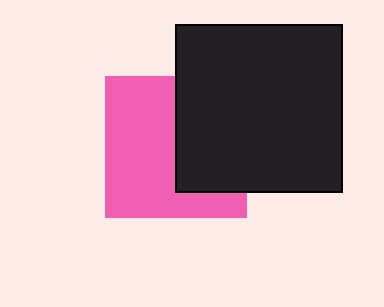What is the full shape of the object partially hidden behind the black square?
The partially hidden object is a pink square.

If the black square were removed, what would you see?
You would see the complete pink square.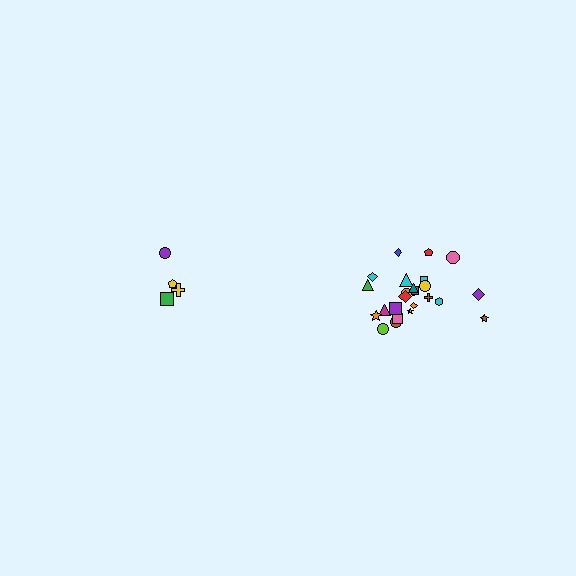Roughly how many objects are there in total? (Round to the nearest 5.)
Roughly 30 objects in total.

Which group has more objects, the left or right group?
The right group.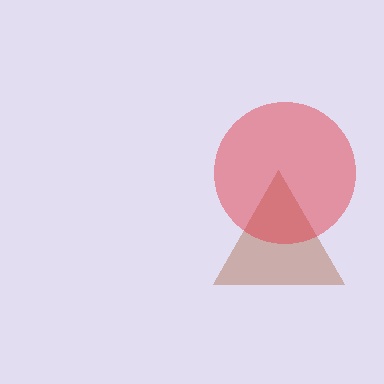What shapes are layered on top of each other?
The layered shapes are: a brown triangle, a red circle.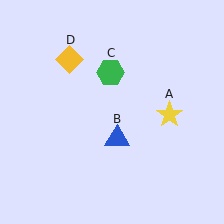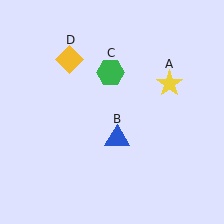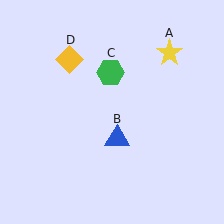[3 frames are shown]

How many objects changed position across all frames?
1 object changed position: yellow star (object A).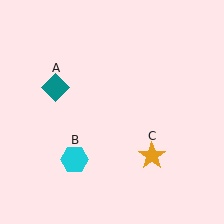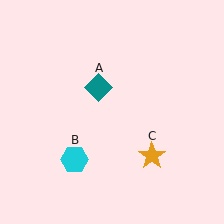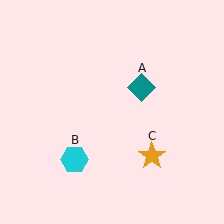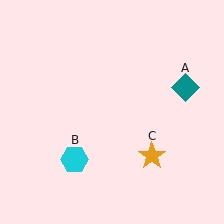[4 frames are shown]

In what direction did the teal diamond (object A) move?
The teal diamond (object A) moved right.